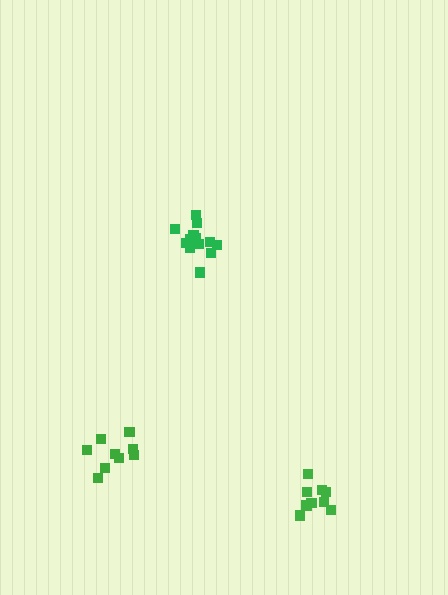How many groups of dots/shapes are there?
There are 3 groups.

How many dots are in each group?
Group 1: 9 dots, Group 2: 13 dots, Group 3: 9 dots (31 total).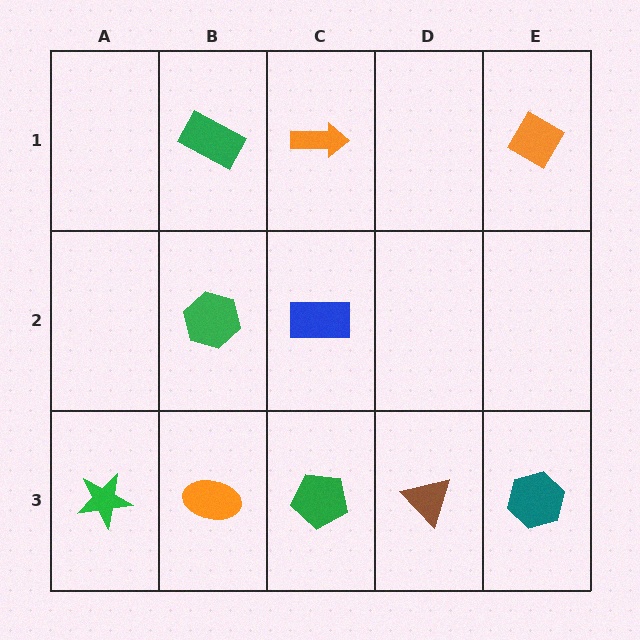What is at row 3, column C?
A green pentagon.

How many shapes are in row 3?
5 shapes.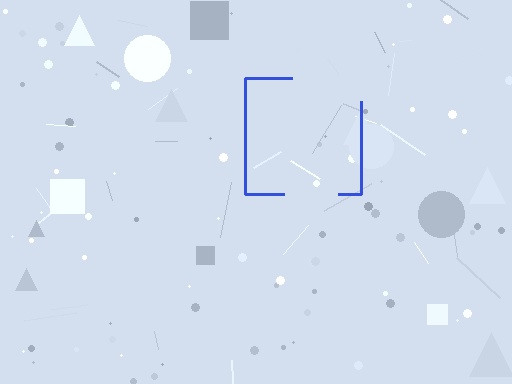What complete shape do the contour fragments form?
The contour fragments form a square.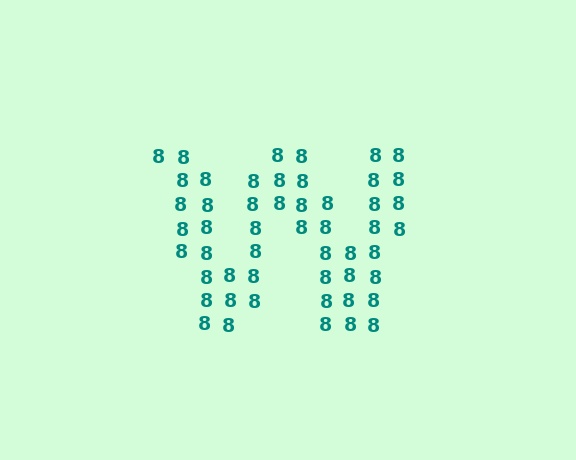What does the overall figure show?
The overall figure shows the letter W.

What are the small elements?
The small elements are digit 8's.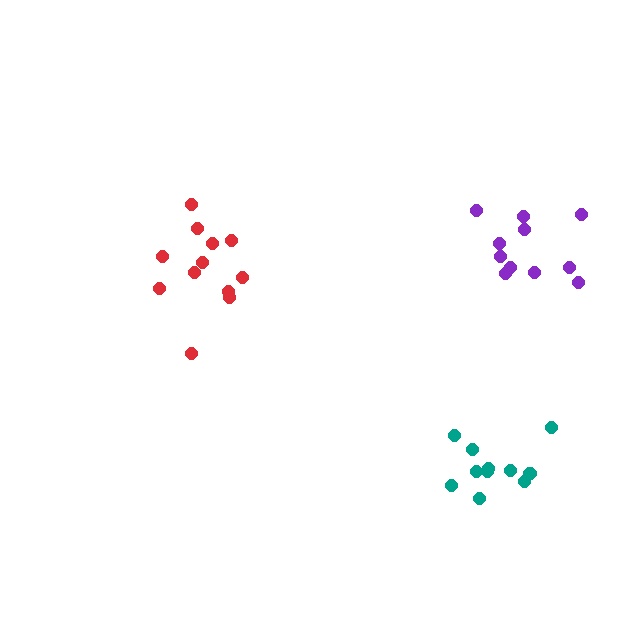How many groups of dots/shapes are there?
There are 3 groups.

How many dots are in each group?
Group 1: 12 dots, Group 2: 11 dots, Group 3: 12 dots (35 total).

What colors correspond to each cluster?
The clusters are colored: red, purple, teal.